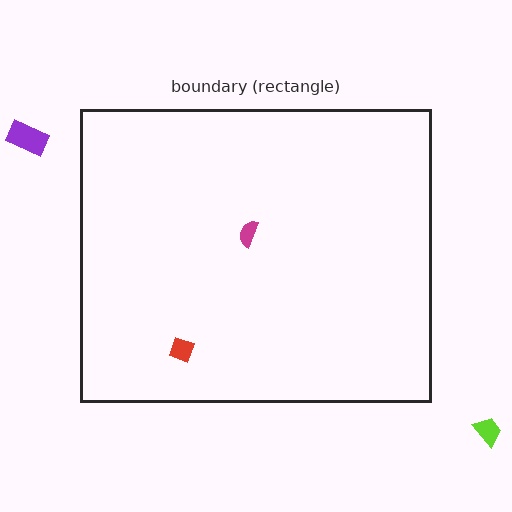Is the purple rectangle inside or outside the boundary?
Outside.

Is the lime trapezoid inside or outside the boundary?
Outside.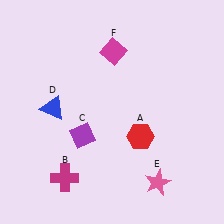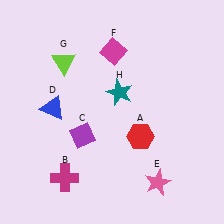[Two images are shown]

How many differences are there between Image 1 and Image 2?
There are 2 differences between the two images.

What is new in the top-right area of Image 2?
A teal star (H) was added in the top-right area of Image 2.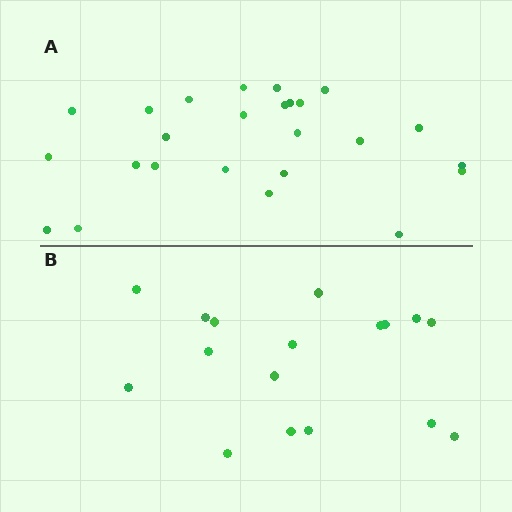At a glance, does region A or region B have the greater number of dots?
Region A (the top region) has more dots.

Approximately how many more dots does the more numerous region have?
Region A has roughly 8 or so more dots than region B.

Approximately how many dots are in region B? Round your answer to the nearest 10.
About 20 dots. (The exact count is 17, which rounds to 20.)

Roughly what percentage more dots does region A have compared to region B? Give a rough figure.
About 45% more.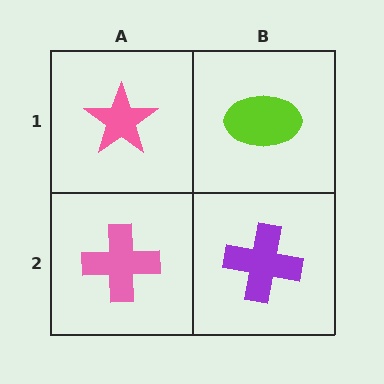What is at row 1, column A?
A pink star.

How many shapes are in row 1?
2 shapes.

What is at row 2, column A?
A pink cross.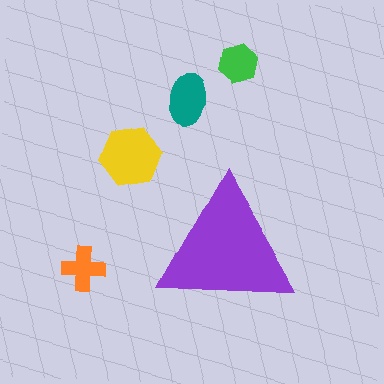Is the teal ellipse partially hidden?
No, the teal ellipse is fully visible.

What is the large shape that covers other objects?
A purple triangle.